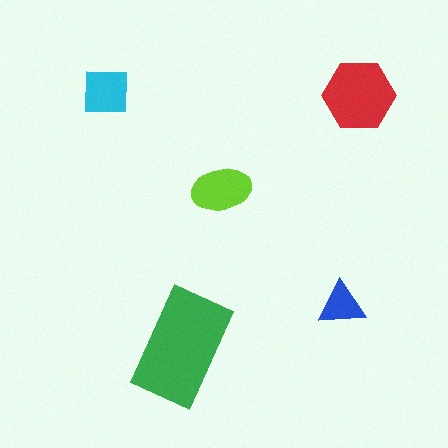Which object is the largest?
The green rectangle.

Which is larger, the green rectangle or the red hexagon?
The green rectangle.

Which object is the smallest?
The blue triangle.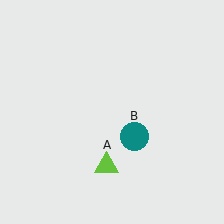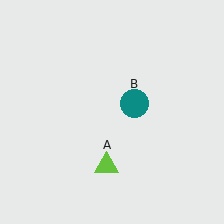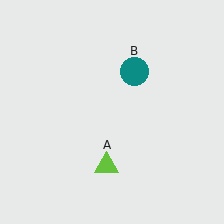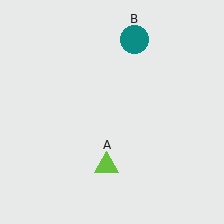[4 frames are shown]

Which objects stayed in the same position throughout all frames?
Lime triangle (object A) remained stationary.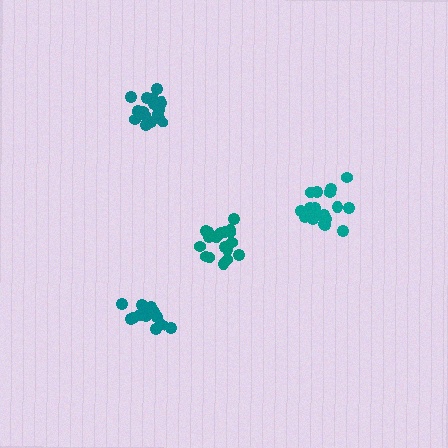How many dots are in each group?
Group 1: 19 dots, Group 2: 16 dots, Group 3: 15 dots, Group 4: 19 dots (69 total).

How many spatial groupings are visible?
There are 4 spatial groupings.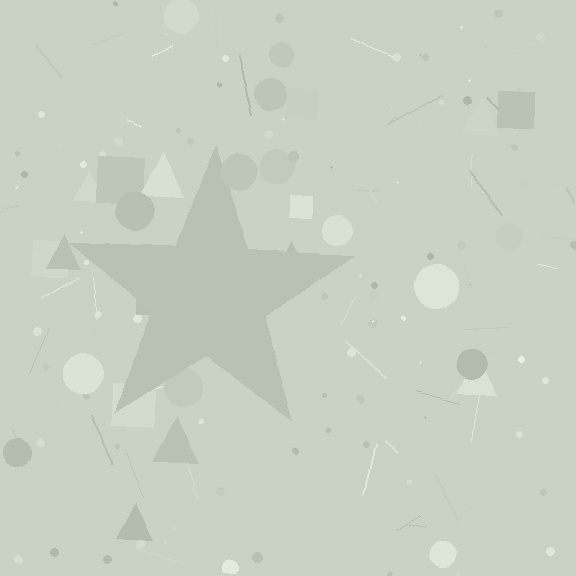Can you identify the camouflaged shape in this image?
The camouflaged shape is a star.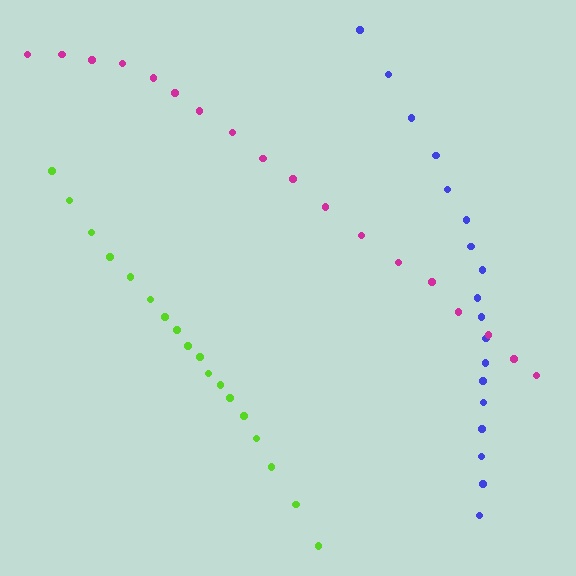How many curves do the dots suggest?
There are 3 distinct paths.